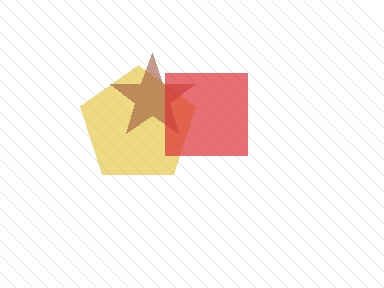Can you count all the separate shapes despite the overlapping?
Yes, there are 3 separate shapes.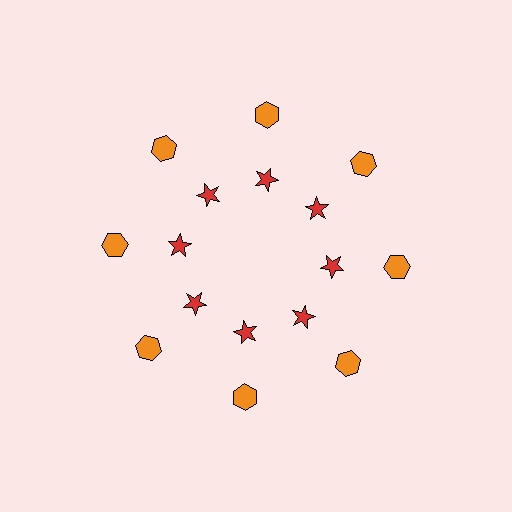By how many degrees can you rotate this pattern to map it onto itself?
The pattern maps onto itself every 45 degrees of rotation.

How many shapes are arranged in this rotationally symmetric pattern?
There are 16 shapes, arranged in 8 groups of 2.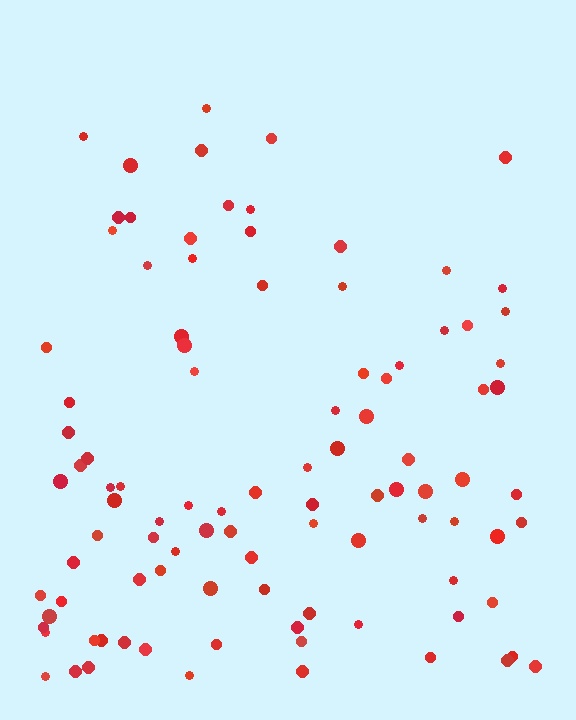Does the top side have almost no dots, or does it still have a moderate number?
Still a moderate number, just noticeably fewer than the bottom.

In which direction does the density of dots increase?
From top to bottom, with the bottom side densest.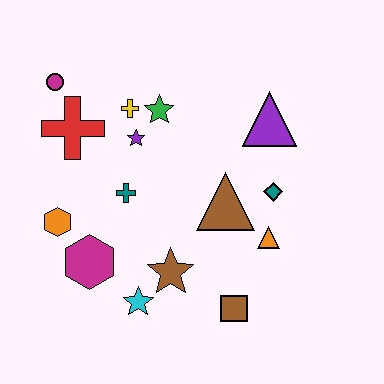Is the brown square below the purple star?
Yes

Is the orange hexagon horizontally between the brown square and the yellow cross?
No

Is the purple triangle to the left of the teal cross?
No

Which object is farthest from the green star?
The brown square is farthest from the green star.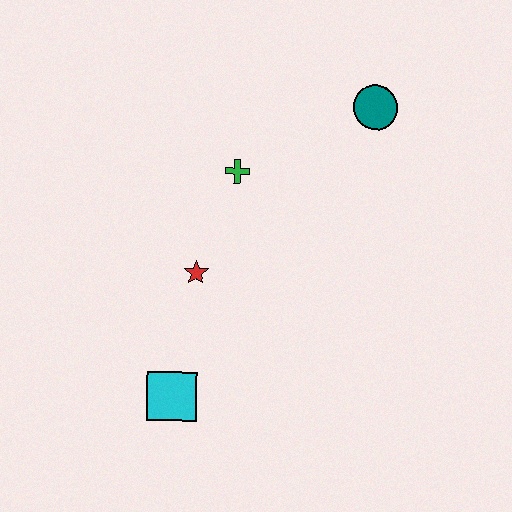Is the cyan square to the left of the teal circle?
Yes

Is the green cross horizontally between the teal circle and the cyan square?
Yes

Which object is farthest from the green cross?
The cyan square is farthest from the green cross.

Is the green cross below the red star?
No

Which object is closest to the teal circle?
The green cross is closest to the teal circle.